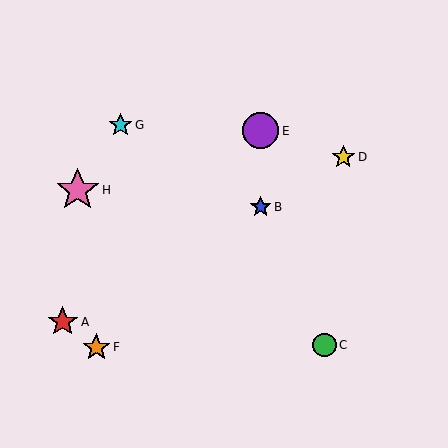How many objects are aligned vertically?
2 objects (B, E) are aligned vertically.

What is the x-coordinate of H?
Object H is at x≈78.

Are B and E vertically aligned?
Yes, both are at x≈261.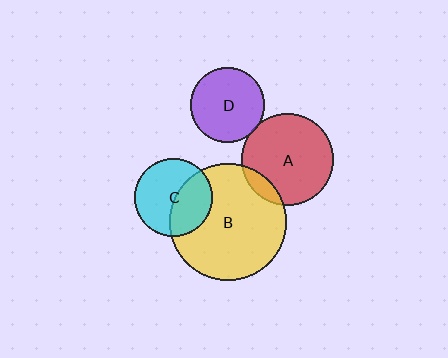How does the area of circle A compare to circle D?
Approximately 1.5 times.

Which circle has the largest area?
Circle B (yellow).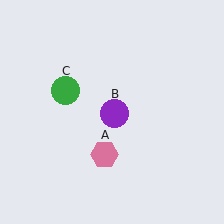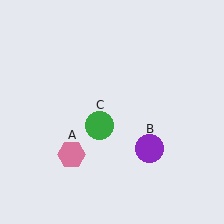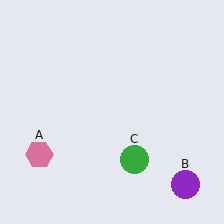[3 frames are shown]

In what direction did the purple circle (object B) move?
The purple circle (object B) moved down and to the right.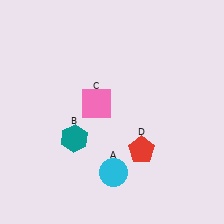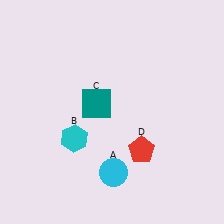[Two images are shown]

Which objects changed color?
B changed from teal to cyan. C changed from pink to teal.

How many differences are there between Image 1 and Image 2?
There are 2 differences between the two images.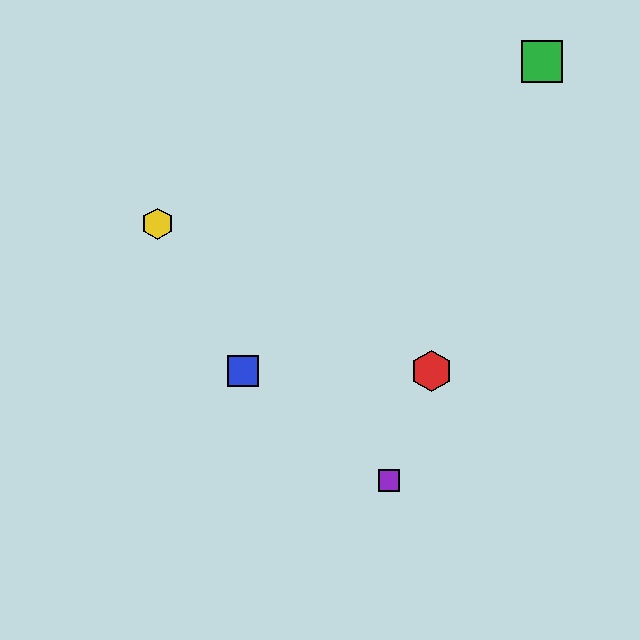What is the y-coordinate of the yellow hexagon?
The yellow hexagon is at y≈224.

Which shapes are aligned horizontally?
The red hexagon, the blue square are aligned horizontally.